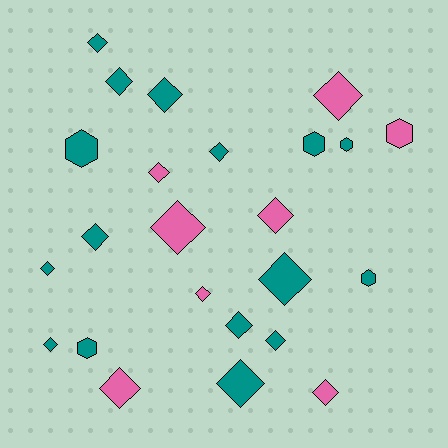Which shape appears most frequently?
Diamond, with 18 objects.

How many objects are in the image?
There are 24 objects.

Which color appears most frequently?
Teal, with 16 objects.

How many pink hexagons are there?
There is 1 pink hexagon.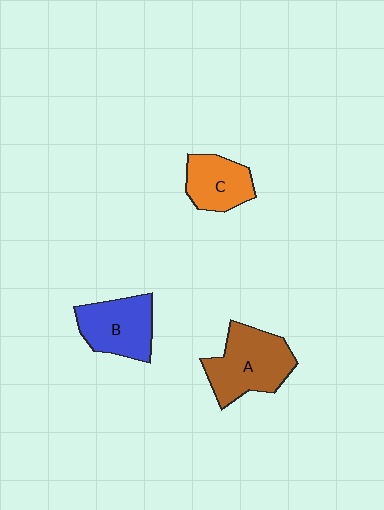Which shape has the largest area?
Shape A (brown).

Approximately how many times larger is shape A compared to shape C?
Approximately 1.5 times.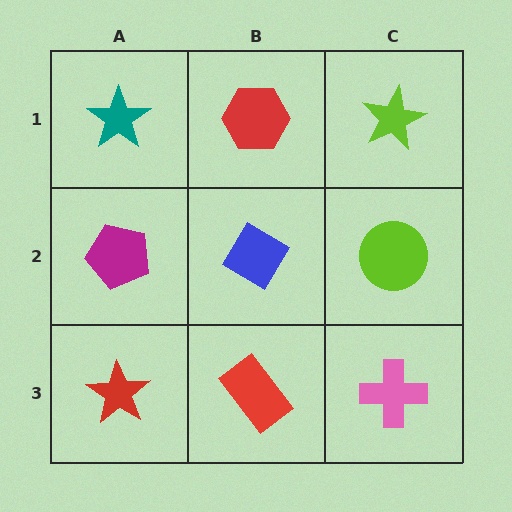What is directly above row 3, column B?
A blue diamond.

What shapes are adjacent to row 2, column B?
A red hexagon (row 1, column B), a red rectangle (row 3, column B), a magenta pentagon (row 2, column A), a lime circle (row 2, column C).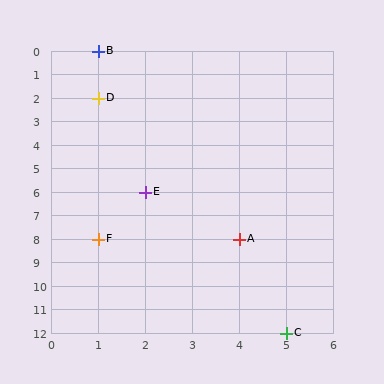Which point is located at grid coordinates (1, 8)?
Point F is at (1, 8).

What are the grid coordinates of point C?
Point C is at grid coordinates (5, 12).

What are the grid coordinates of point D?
Point D is at grid coordinates (1, 2).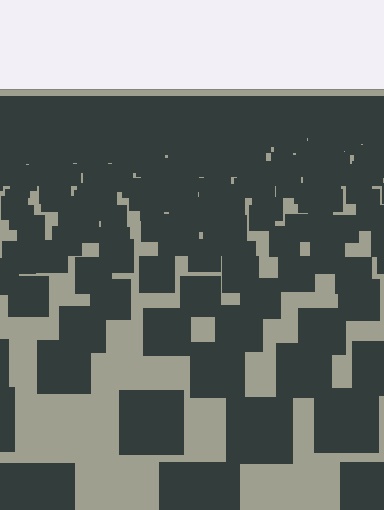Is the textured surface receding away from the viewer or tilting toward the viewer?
The surface is receding away from the viewer. Texture elements get smaller and denser toward the top.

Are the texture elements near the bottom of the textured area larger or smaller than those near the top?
Larger. Near the bottom, elements are closer to the viewer and appear at a bigger on-screen size.